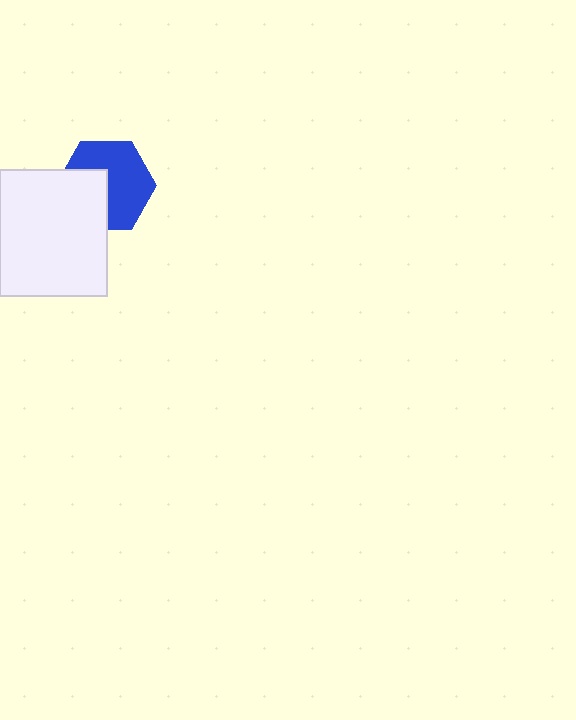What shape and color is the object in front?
The object in front is a white rectangle.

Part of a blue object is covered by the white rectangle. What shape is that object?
It is a hexagon.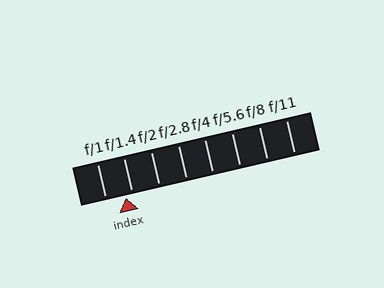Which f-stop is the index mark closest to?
The index mark is closest to f/1.4.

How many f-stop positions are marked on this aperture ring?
There are 8 f-stop positions marked.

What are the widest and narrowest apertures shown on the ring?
The widest aperture shown is f/1 and the narrowest is f/11.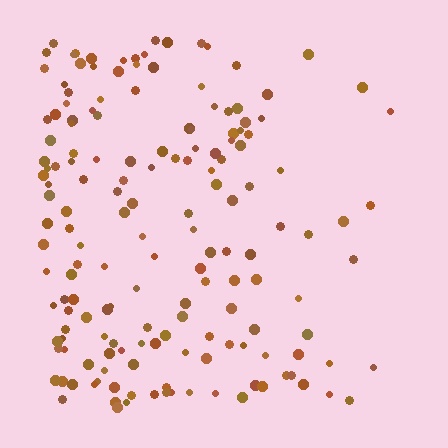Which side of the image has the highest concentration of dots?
The left.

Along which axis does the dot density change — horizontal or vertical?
Horizontal.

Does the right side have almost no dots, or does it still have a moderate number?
Still a moderate number, just noticeably fewer than the left.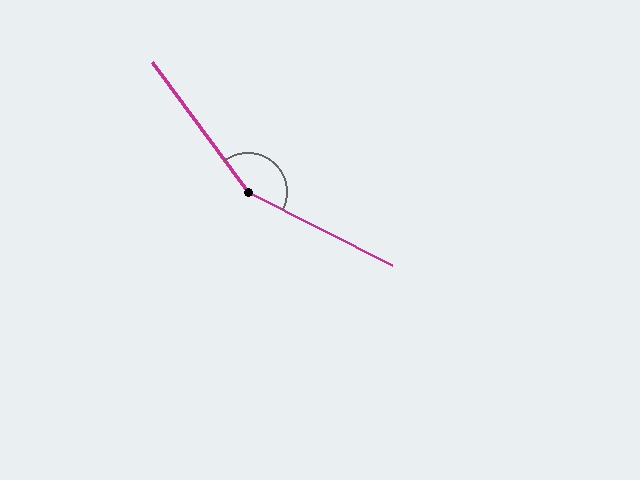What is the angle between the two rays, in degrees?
Approximately 153 degrees.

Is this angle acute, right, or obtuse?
It is obtuse.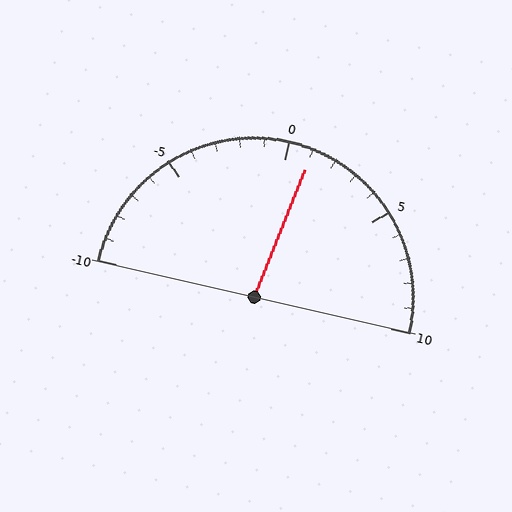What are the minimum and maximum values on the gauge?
The gauge ranges from -10 to 10.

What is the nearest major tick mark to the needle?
The nearest major tick mark is 0.